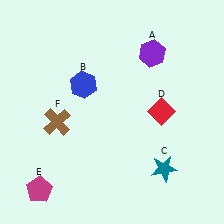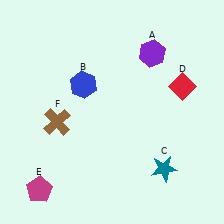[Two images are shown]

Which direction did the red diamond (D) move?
The red diamond (D) moved up.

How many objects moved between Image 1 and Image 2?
1 object moved between the two images.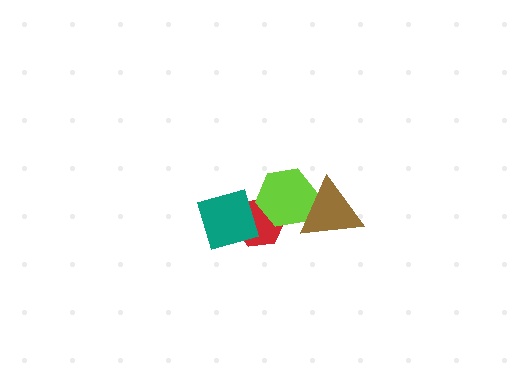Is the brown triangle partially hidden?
No, no other shape covers it.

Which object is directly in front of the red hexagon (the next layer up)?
The teal diamond is directly in front of the red hexagon.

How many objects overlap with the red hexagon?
2 objects overlap with the red hexagon.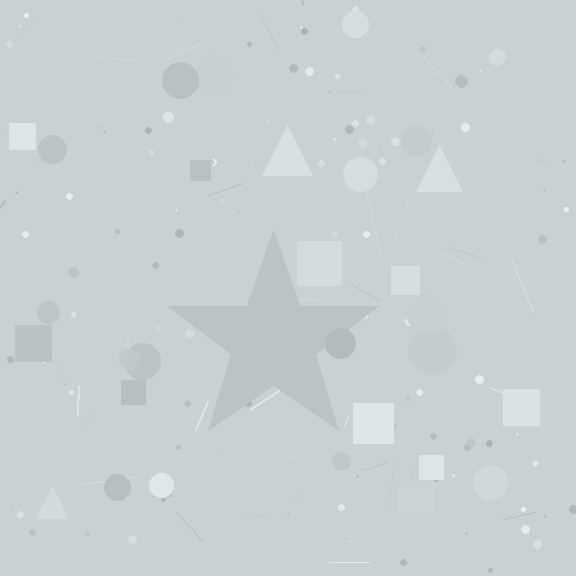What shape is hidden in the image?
A star is hidden in the image.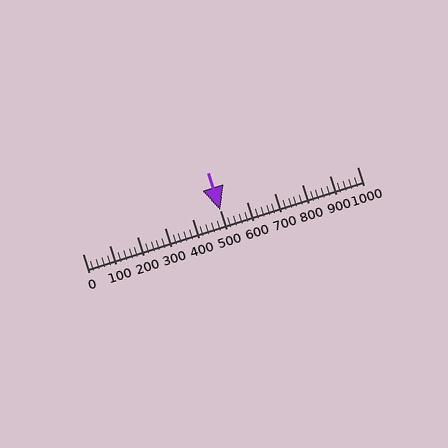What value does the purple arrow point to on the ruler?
The purple arrow points to approximately 503.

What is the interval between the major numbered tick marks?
The major tick marks are spaced 100 units apart.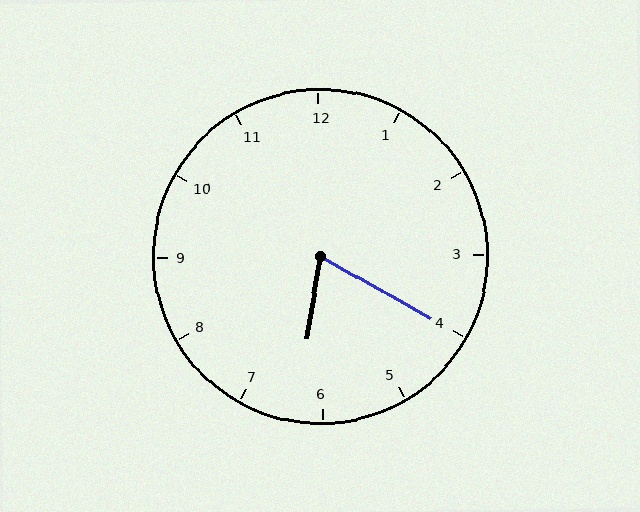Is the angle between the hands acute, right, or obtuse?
It is acute.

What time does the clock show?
6:20.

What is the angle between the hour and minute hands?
Approximately 70 degrees.